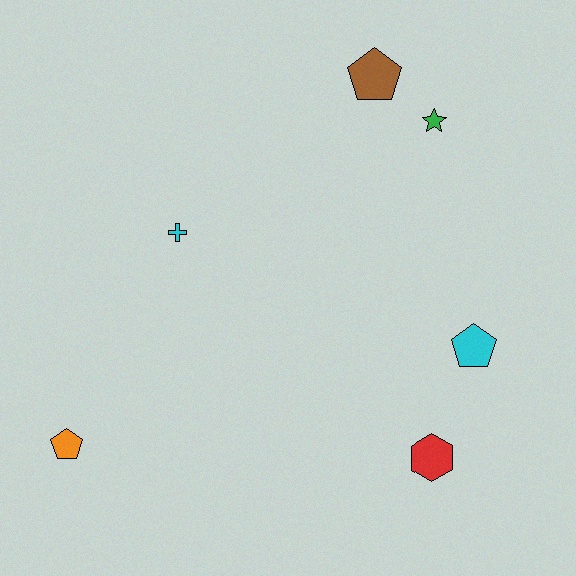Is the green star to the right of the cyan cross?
Yes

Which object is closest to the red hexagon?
The cyan pentagon is closest to the red hexagon.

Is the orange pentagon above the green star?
No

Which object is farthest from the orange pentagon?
The green star is farthest from the orange pentagon.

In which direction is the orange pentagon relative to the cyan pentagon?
The orange pentagon is to the left of the cyan pentagon.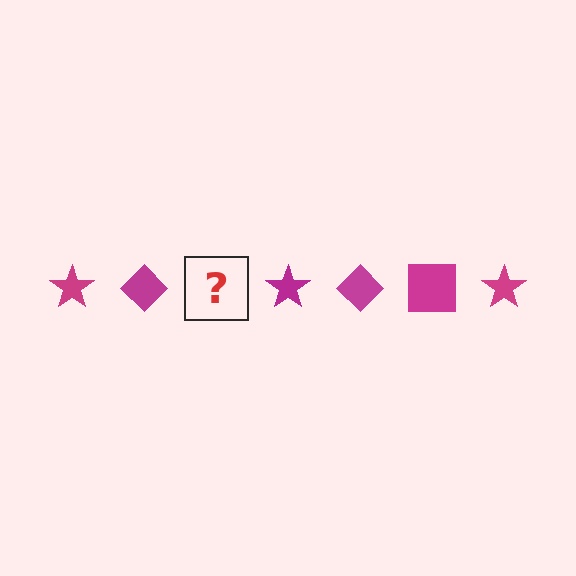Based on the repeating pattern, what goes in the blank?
The blank should be a magenta square.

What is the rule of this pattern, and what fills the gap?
The rule is that the pattern cycles through star, diamond, square shapes in magenta. The gap should be filled with a magenta square.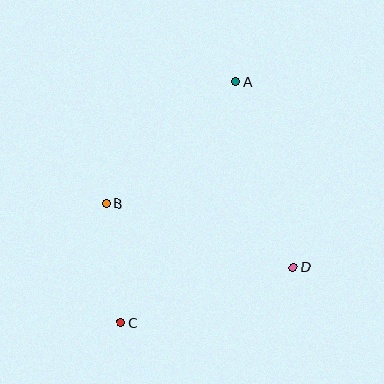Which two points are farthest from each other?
Points A and C are farthest from each other.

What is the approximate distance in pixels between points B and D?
The distance between B and D is approximately 198 pixels.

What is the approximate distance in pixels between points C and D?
The distance between C and D is approximately 180 pixels.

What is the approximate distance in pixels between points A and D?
The distance between A and D is approximately 194 pixels.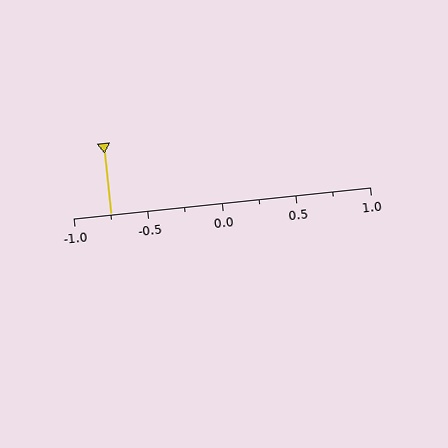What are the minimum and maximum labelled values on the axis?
The axis runs from -1.0 to 1.0.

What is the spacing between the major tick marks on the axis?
The major ticks are spaced 0.5 apart.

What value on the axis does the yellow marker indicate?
The marker indicates approximately -0.75.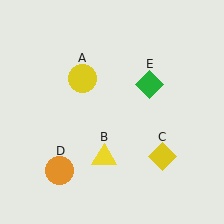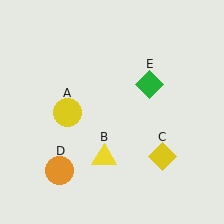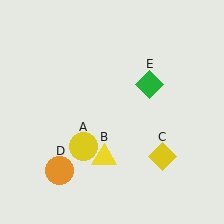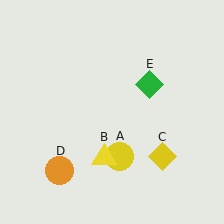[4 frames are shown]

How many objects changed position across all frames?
1 object changed position: yellow circle (object A).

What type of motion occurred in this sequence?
The yellow circle (object A) rotated counterclockwise around the center of the scene.